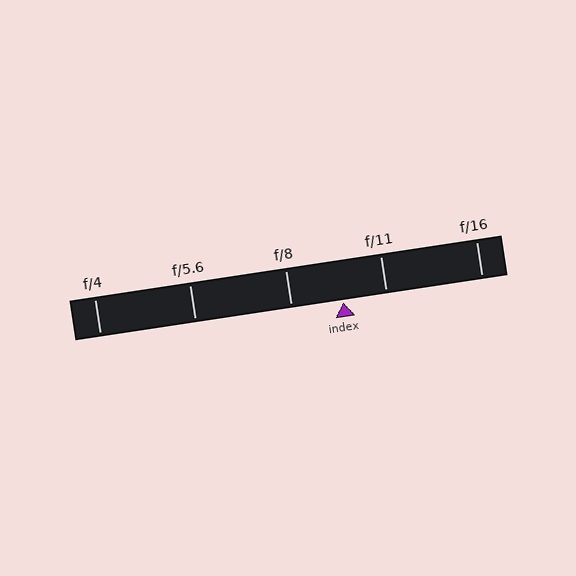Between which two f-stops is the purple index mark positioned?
The index mark is between f/8 and f/11.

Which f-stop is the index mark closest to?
The index mark is closest to f/11.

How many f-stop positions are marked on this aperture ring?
There are 5 f-stop positions marked.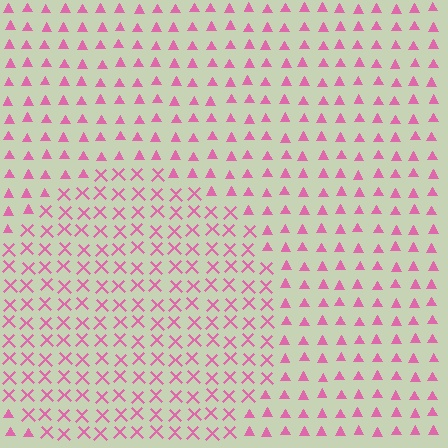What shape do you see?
I see a circle.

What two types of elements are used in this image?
The image uses X marks inside the circle region and triangles outside it.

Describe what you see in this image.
The image is filled with small pink elements arranged in a uniform grid. A circle-shaped region contains X marks, while the surrounding area contains triangles. The boundary is defined purely by the change in element shape.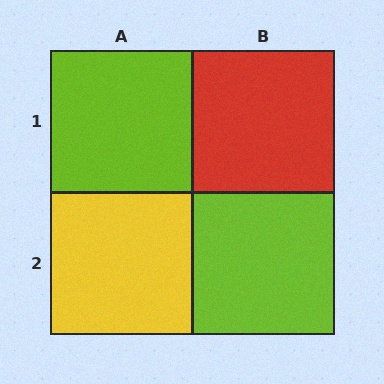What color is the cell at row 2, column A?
Yellow.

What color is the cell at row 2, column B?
Lime.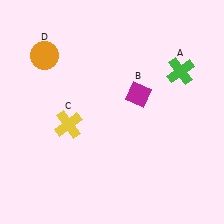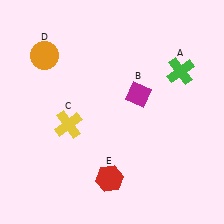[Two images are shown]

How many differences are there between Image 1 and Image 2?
There is 1 difference between the two images.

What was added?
A red hexagon (E) was added in Image 2.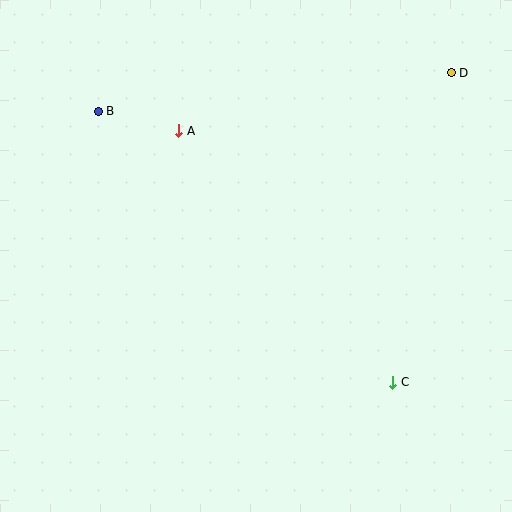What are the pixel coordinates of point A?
Point A is at (179, 131).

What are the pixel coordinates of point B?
Point B is at (98, 111).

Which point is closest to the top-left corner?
Point B is closest to the top-left corner.